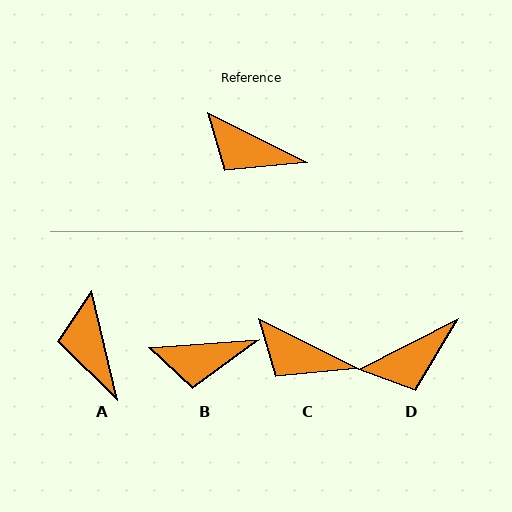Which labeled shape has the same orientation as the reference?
C.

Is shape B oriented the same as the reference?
No, it is off by about 31 degrees.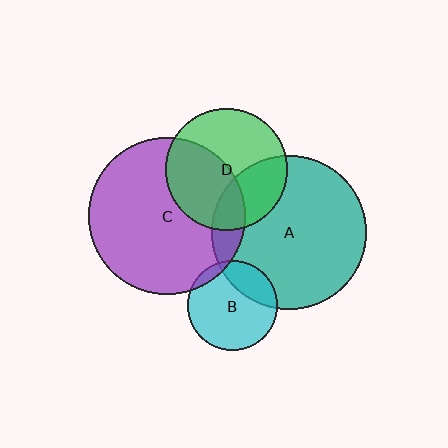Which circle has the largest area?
Circle C (purple).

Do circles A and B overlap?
Yes.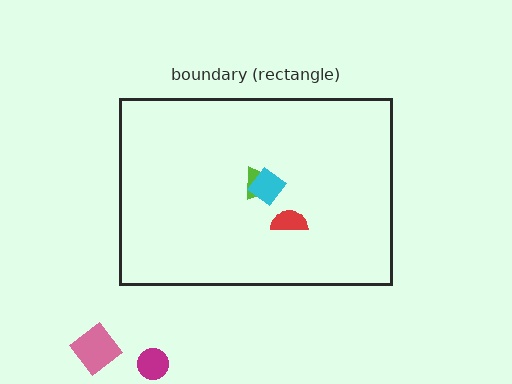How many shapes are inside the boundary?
3 inside, 2 outside.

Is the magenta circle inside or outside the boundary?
Outside.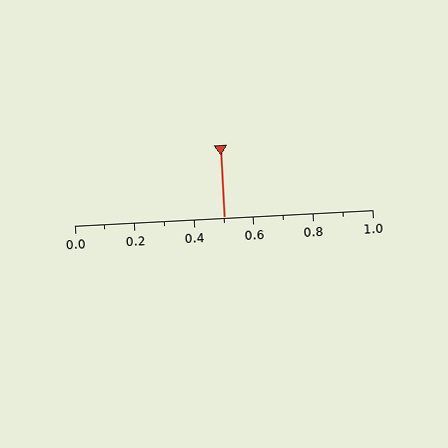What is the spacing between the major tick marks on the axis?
The major ticks are spaced 0.2 apart.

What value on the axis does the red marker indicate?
The marker indicates approximately 0.5.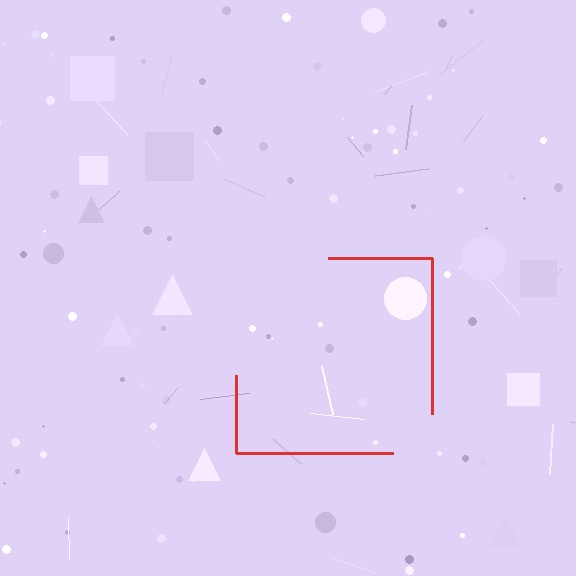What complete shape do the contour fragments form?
The contour fragments form a square.